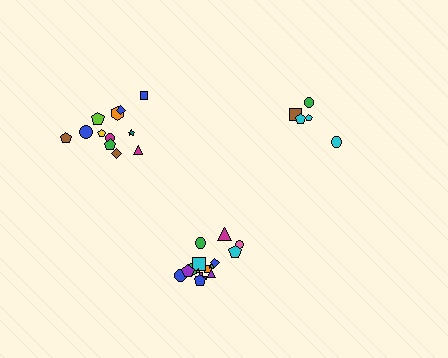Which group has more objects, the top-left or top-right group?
The top-left group.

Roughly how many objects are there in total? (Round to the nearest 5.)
Roughly 30 objects in total.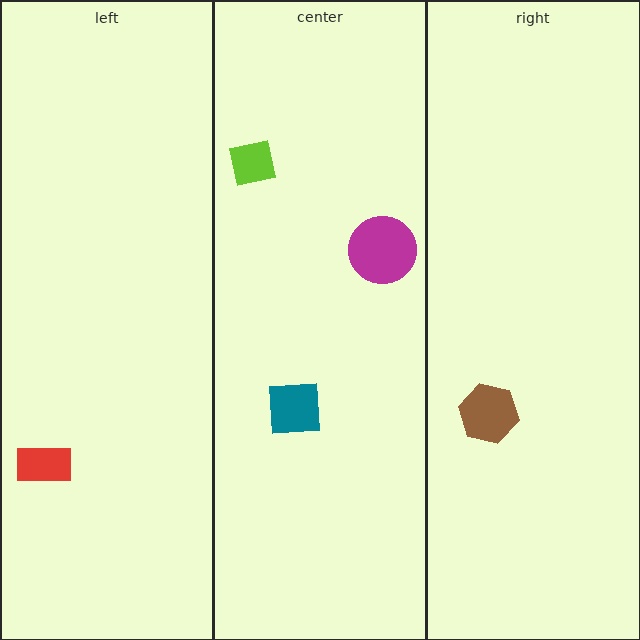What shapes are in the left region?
The red rectangle.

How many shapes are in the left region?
1.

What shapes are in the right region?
The brown hexagon.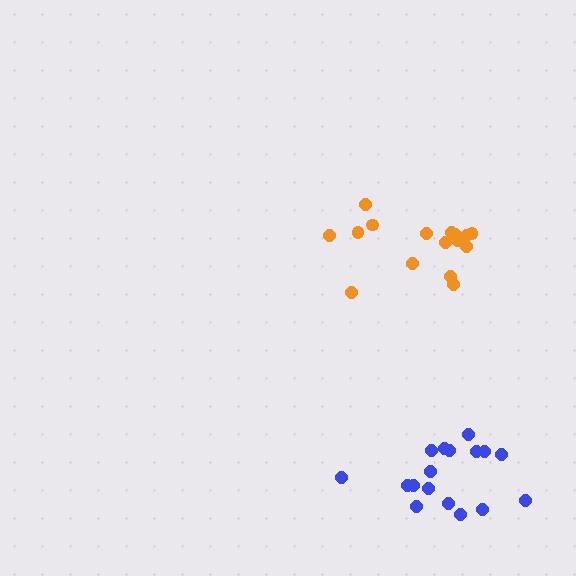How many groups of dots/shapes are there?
There are 2 groups.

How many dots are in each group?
Group 1: 17 dots, Group 2: 16 dots (33 total).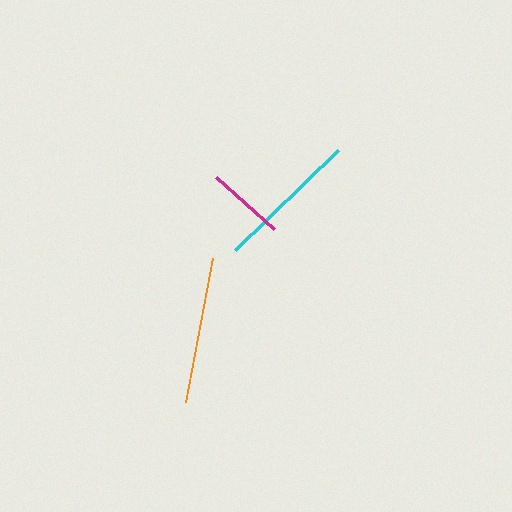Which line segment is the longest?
The orange line is the longest at approximately 147 pixels.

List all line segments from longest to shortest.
From longest to shortest: orange, cyan, magenta.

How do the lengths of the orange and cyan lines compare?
The orange and cyan lines are approximately the same length.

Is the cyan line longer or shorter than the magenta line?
The cyan line is longer than the magenta line.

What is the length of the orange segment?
The orange segment is approximately 147 pixels long.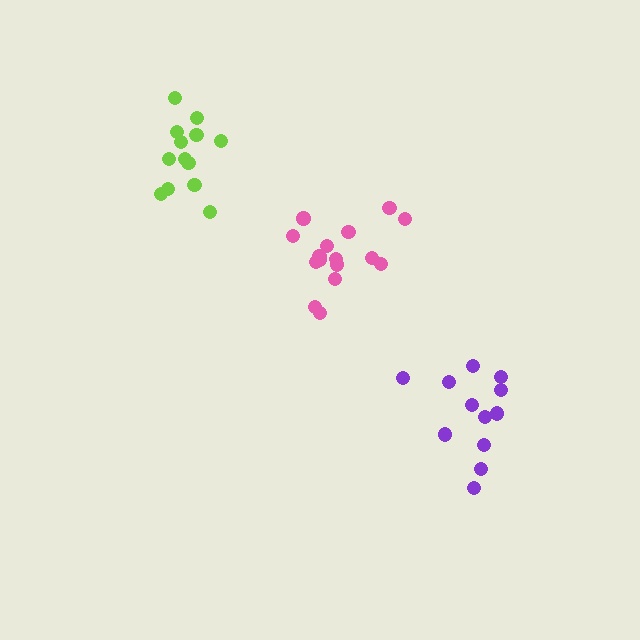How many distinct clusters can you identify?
There are 3 distinct clusters.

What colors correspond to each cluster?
The clusters are colored: purple, pink, lime.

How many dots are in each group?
Group 1: 12 dots, Group 2: 16 dots, Group 3: 13 dots (41 total).